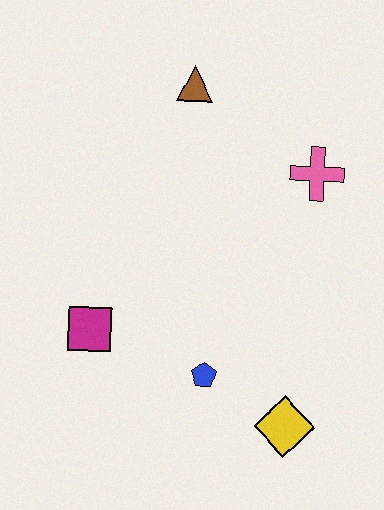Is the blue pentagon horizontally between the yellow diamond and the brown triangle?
Yes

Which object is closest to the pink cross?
The brown triangle is closest to the pink cross.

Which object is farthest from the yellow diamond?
The brown triangle is farthest from the yellow diamond.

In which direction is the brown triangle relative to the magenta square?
The brown triangle is above the magenta square.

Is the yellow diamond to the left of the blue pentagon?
No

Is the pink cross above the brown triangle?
No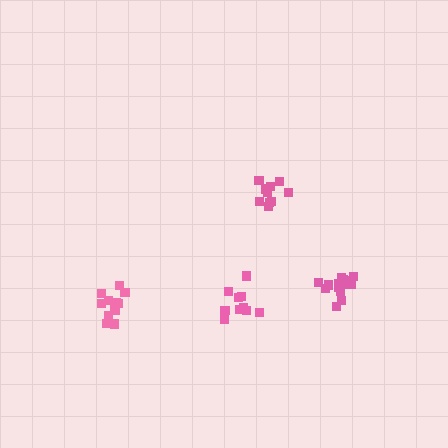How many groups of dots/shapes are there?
There are 4 groups.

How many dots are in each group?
Group 1: 16 dots, Group 2: 12 dots, Group 3: 10 dots, Group 4: 11 dots (49 total).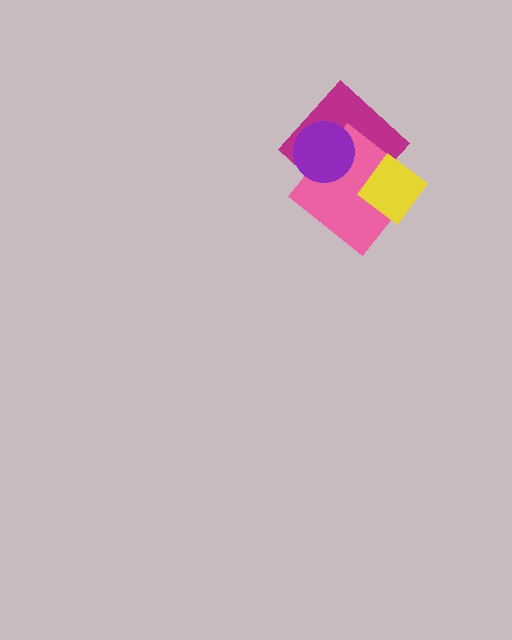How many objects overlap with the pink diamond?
3 objects overlap with the pink diamond.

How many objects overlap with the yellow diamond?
2 objects overlap with the yellow diamond.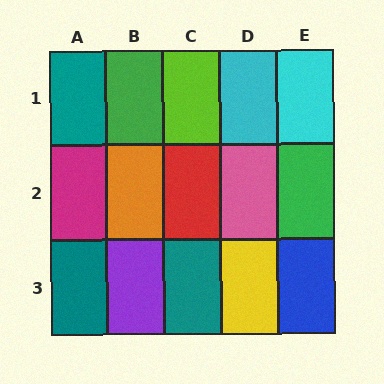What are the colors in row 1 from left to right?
Teal, green, lime, cyan, cyan.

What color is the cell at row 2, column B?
Orange.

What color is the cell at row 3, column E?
Blue.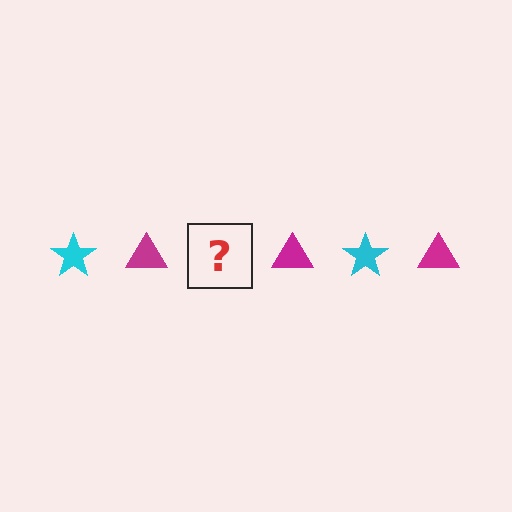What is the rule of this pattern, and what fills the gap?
The rule is that the pattern alternates between cyan star and magenta triangle. The gap should be filled with a cyan star.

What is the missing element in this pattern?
The missing element is a cyan star.